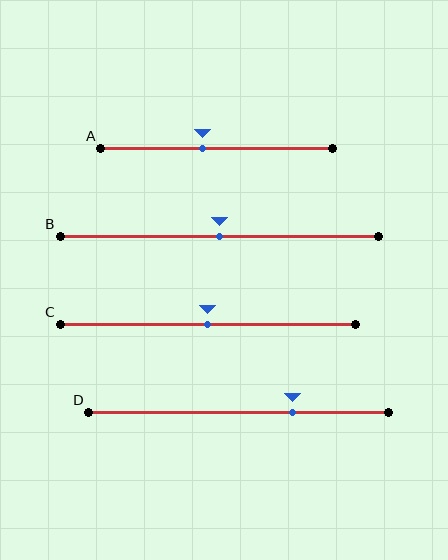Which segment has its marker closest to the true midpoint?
Segment B has its marker closest to the true midpoint.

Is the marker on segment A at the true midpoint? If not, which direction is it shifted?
No, the marker on segment A is shifted to the left by about 6% of the segment length.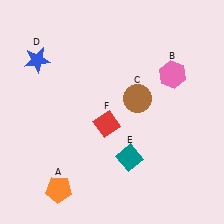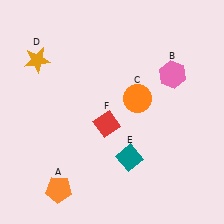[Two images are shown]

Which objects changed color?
C changed from brown to orange. D changed from blue to orange.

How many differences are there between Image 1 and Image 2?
There are 2 differences between the two images.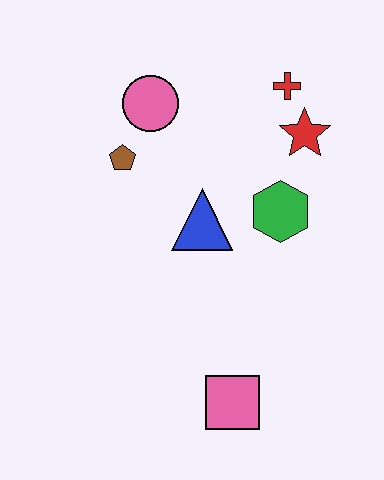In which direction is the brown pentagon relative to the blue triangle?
The brown pentagon is to the left of the blue triangle.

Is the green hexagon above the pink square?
Yes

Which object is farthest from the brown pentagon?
The pink square is farthest from the brown pentagon.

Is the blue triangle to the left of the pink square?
Yes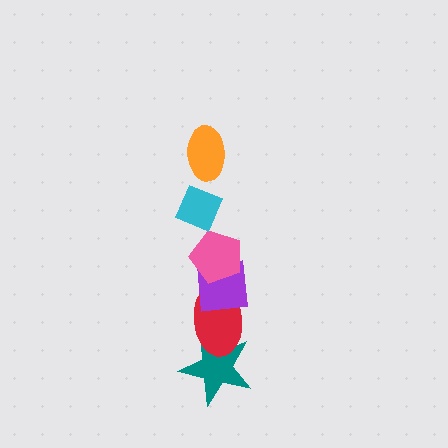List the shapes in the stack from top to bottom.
From top to bottom: the orange ellipse, the cyan diamond, the pink pentagon, the purple square, the red ellipse, the teal star.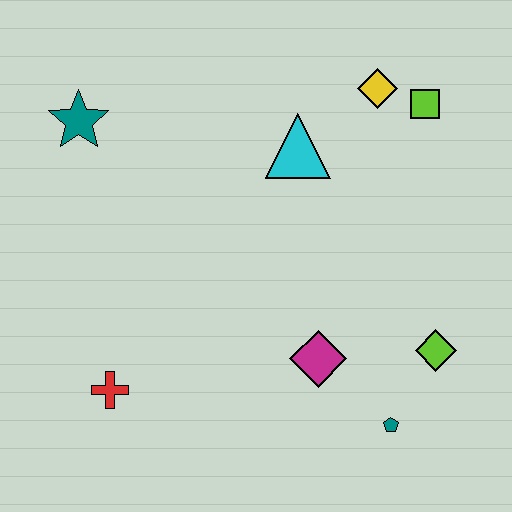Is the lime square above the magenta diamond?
Yes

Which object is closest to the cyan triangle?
The yellow diamond is closest to the cyan triangle.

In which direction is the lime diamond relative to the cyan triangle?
The lime diamond is below the cyan triangle.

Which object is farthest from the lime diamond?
The teal star is farthest from the lime diamond.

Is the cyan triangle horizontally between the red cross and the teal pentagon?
Yes